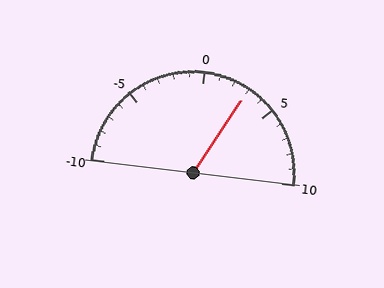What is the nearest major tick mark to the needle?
The nearest major tick mark is 5.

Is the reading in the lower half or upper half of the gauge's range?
The reading is in the upper half of the range (-10 to 10).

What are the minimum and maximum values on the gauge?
The gauge ranges from -10 to 10.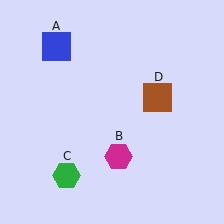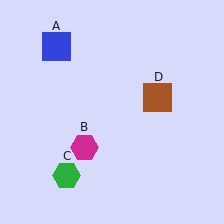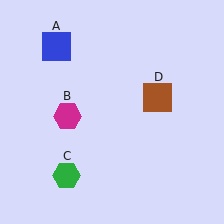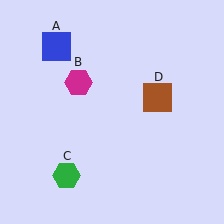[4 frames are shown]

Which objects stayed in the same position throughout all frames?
Blue square (object A) and green hexagon (object C) and brown square (object D) remained stationary.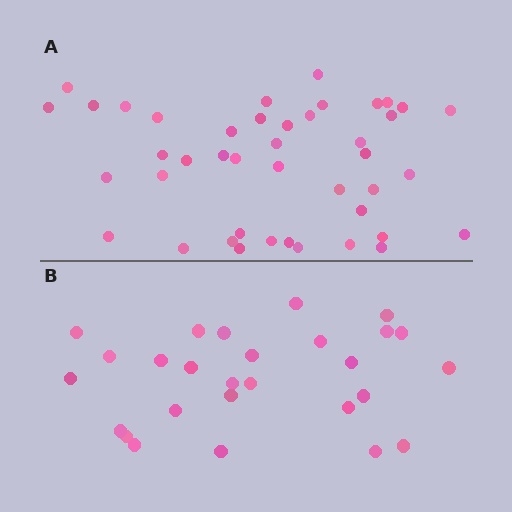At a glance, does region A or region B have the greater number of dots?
Region A (the top region) has more dots.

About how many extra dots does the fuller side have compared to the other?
Region A has approximately 15 more dots than region B.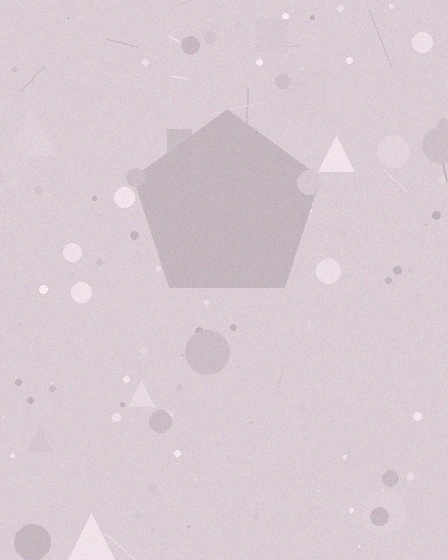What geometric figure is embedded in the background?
A pentagon is embedded in the background.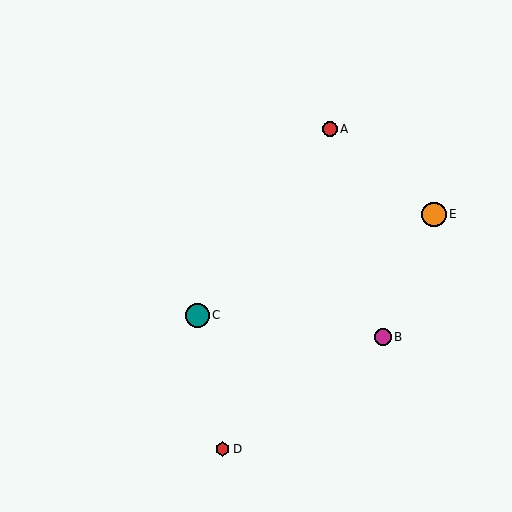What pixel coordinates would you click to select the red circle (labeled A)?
Click at (330, 129) to select the red circle A.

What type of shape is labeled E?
Shape E is an orange circle.